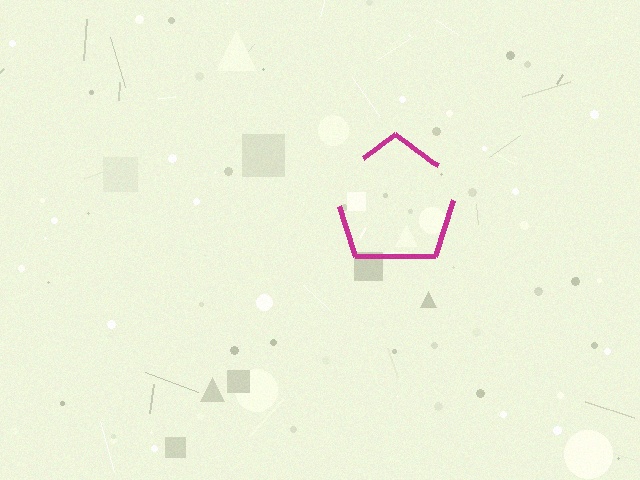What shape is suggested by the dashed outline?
The dashed outline suggests a pentagon.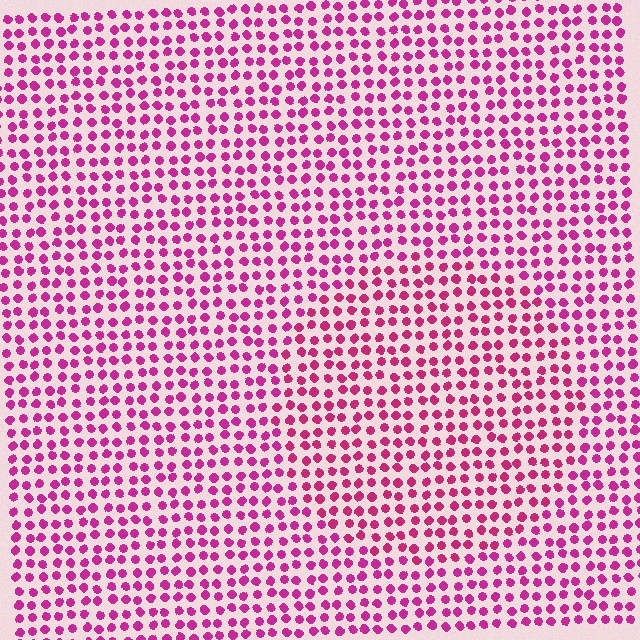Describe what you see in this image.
The image is filled with small magenta elements in a uniform arrangement. A circle-shaped region is visible where the elements are tinted to a slightly different hue, forming a subtle color boundary.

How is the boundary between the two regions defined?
The boundary is defined purely by a slight shift in hue (about 13 degrees). Spacing, size, and orientation are identical on both sides.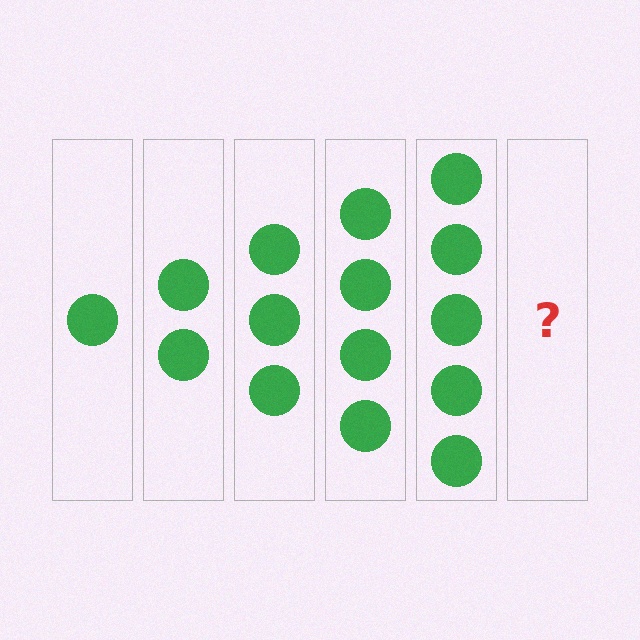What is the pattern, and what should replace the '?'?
The pattern is that each step adds one more circle. The '?' should be 6 circles.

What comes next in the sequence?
The next element should be 6 circles.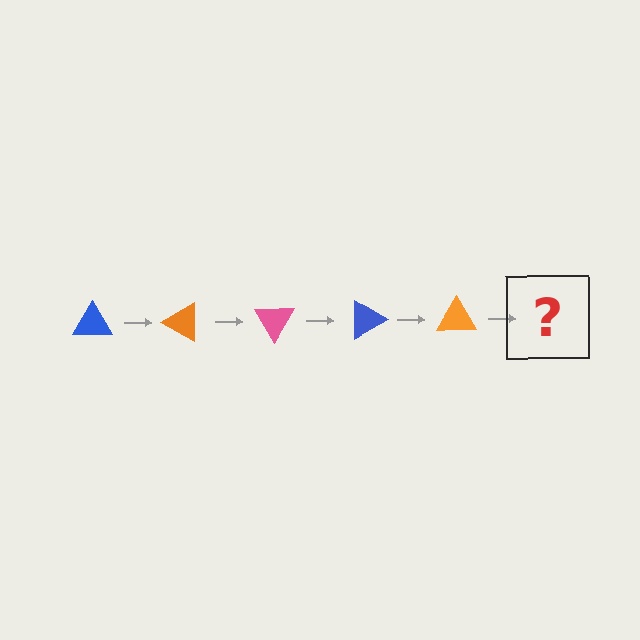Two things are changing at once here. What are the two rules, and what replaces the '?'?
The two rules are that it rotates 30 degrees each step and the color cycles through blue, orange, and pink. The '?' should be a pink triangle, rotated 150 degrees from the start.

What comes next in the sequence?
The next element should be a pink triangle, rotated 150 degrees from the start.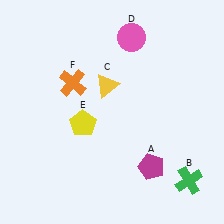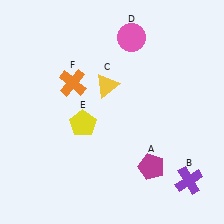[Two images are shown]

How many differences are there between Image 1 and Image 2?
There is 1 difference between the two images.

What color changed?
The cross (B) changed from green in Image 1 to purple in Image 2.